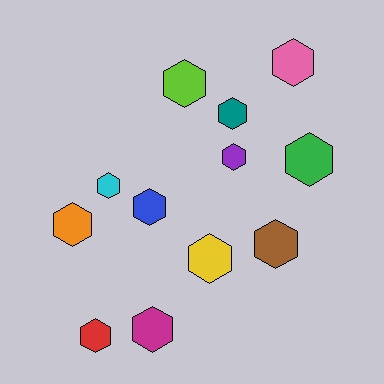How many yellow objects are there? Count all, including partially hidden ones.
There is 1 yellow object.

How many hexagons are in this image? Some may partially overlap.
There are 12 hexagons.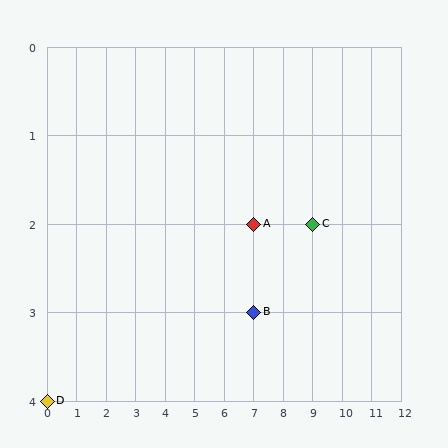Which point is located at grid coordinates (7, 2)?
Point A is at (7, 2).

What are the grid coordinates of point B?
Point B is at grid coordinates (7, 3).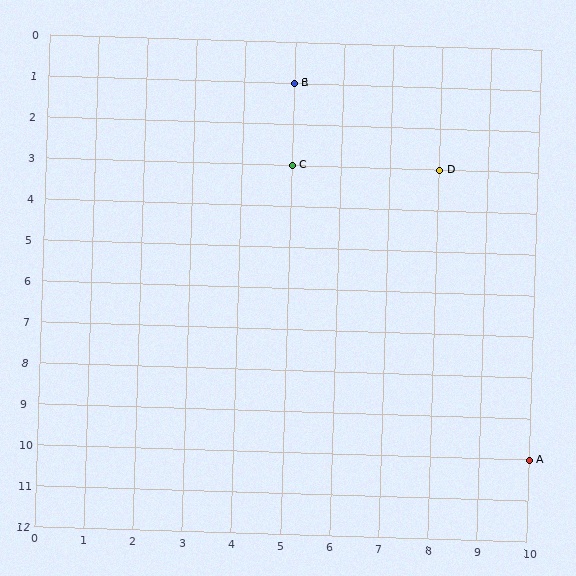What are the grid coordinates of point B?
Point B is at grid coordinates (5, 1).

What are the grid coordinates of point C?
Point C is at grid coordinates (5, 3).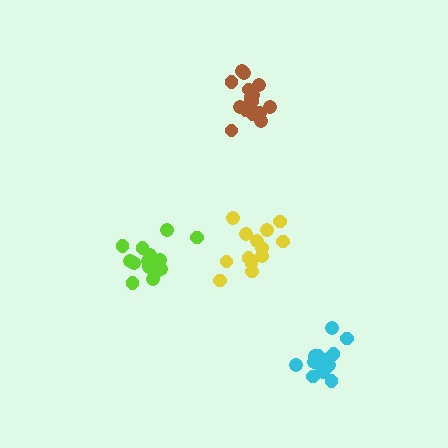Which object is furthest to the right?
The cyan cluster is rightmost.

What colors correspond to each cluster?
The clusters are colored: cyan, yellow, brown, lime.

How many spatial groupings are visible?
There are 4 spatial groupings.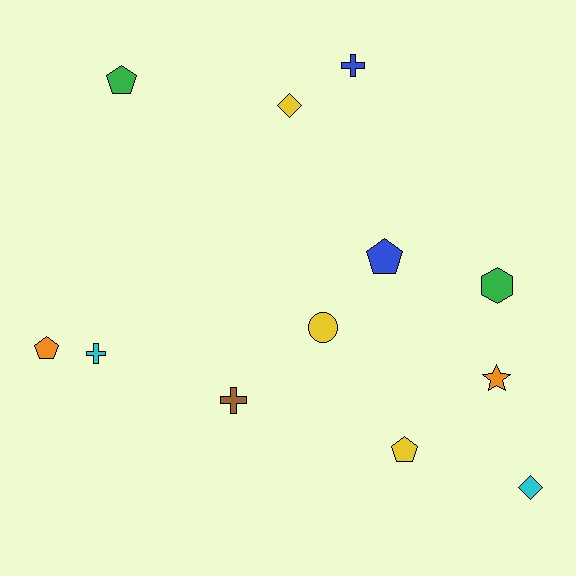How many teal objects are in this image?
There are no teal objects.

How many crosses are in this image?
There are 3 crosses.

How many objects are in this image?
There are 12 objects.